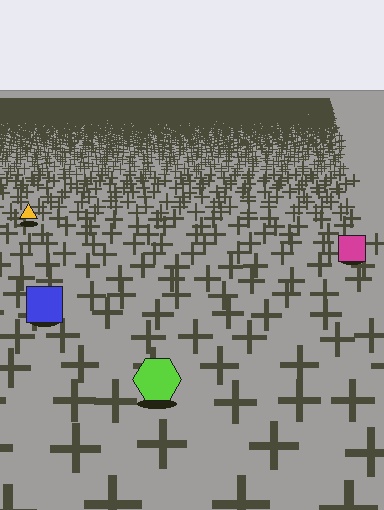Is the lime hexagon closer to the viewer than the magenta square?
Yes. The lime hexagon is closer — you can tell from the texture gradient: the ground texture is coarser near it.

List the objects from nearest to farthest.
From nearest to farthest: the lime hexagon, the blue square, the magenta square, the yellow triangle.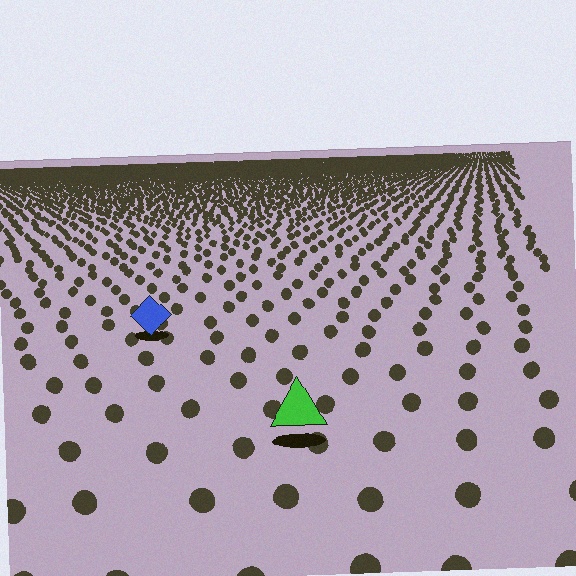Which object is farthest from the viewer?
The blue diamond is farthest from the viewer. It appears smaller and the ground texture around it is denser.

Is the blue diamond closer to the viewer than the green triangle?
No. The green triangle is closer — you can tell from the texture gradient: the ground texture is coarser near it.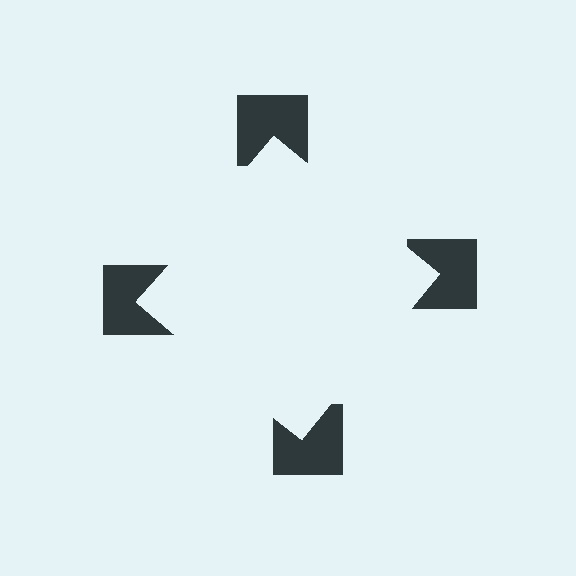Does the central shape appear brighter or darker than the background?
It typically appears slightly brighter than the background, even though no actual brightness change is drawn.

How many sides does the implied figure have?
4 sides.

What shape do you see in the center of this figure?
An illusory square — its edges are inferred from the aligned wedge cuts in the notched squares, not physically drawn.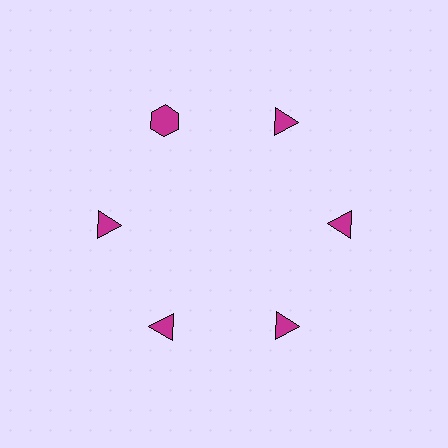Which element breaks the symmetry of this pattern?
The magenta hexagon at roughly the 11 o'clock position breaks the symmetry. All other shapes are magenta triangles.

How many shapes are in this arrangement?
There are 6 shapes arranged in a ring pattern.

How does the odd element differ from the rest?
It has a different shape: hexagon instead of triangle.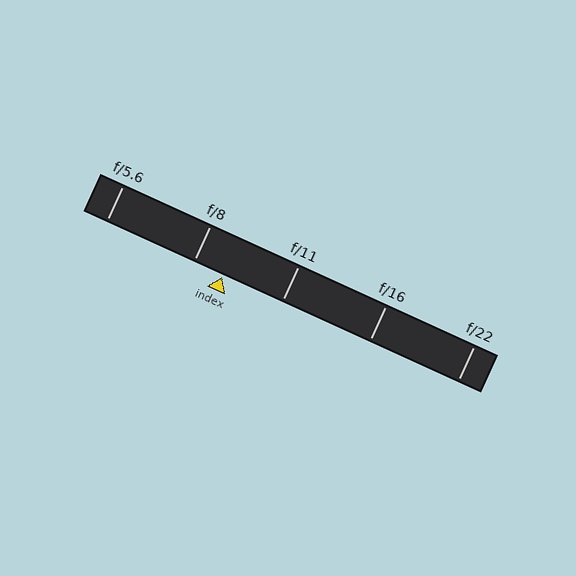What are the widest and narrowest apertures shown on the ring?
The widest aperture shown is f/5.6 and the narrowest is f/22.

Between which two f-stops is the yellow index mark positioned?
The index mark is between f/8 and f/11.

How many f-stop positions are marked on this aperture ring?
There are 5 f-stop positions marked.